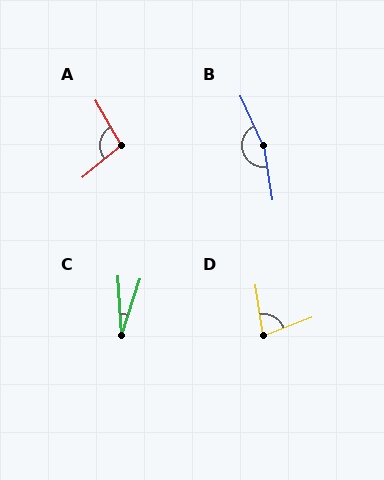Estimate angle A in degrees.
Approximately 100 degrees.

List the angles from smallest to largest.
C (21°), D (77°), A (100°), B (164°).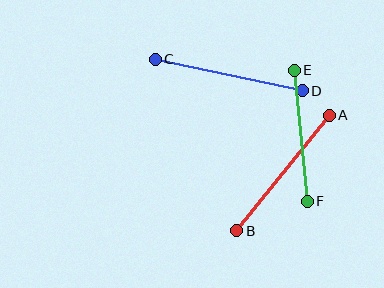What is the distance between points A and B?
The distance is approximately 148 pixels.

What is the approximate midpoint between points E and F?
The midpoint is at approximately (301, 136) pixels.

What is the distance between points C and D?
The distance is approximately 150 pixels.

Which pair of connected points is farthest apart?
Points C and D are farthest apart.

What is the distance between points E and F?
The distance is approximately 132 pixels.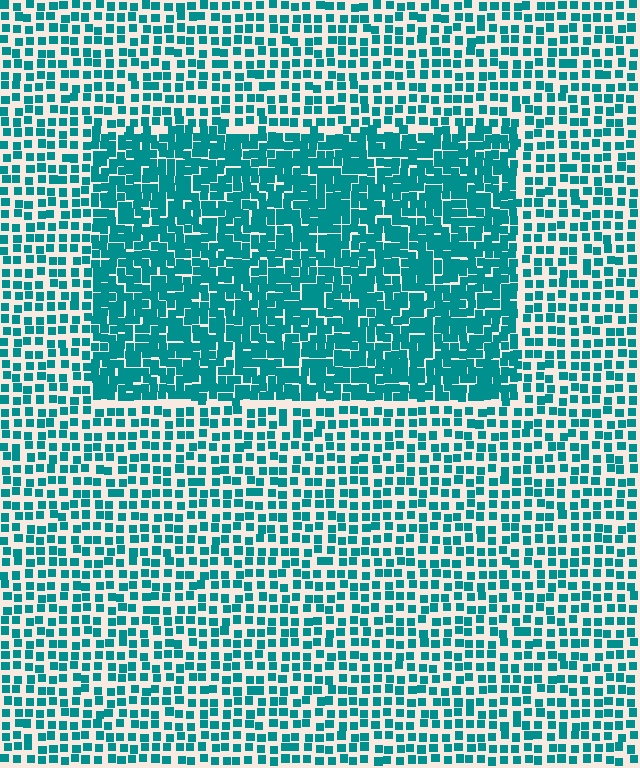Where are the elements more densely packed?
The elements are more densely packed inside the rectangle boundary.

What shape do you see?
I see a rectangle.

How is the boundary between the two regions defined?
The boundary is defined by a change in element density (approximately 1.9x ratio). All elements are the same color, size, and shape.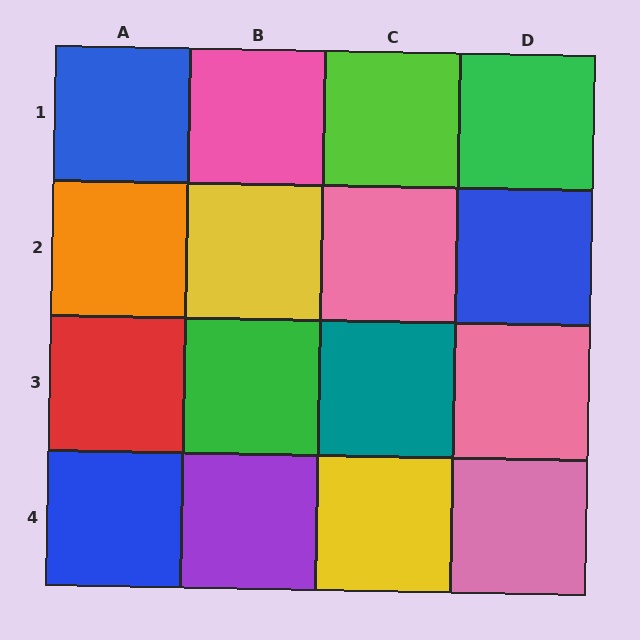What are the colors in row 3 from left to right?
Red, green, teal, pink.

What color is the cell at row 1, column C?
Lime.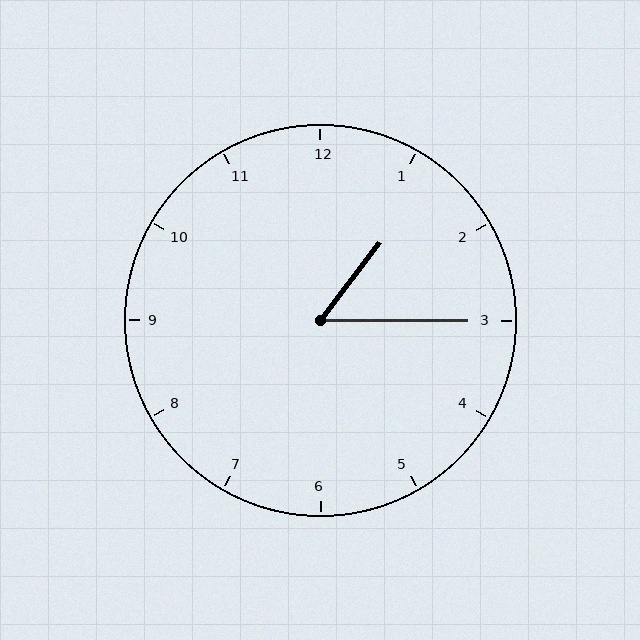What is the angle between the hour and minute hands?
Approximately 52 degrees.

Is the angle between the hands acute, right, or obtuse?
It is acute.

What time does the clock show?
1:15.